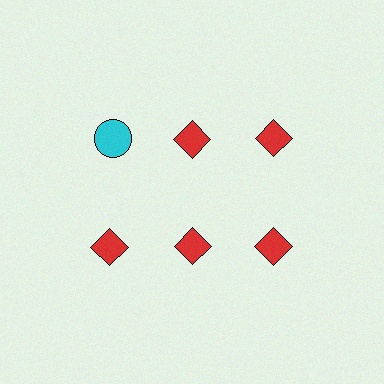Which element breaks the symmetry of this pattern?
The cyan circle in the top row, leftmost column breaks the symmetry. All other shapes are red diamonds.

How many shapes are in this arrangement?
There are 6 shapes arranged in a grid pattern.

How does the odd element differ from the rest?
It differs in both color (cyan instead of red) and shape (circle instead of diamond).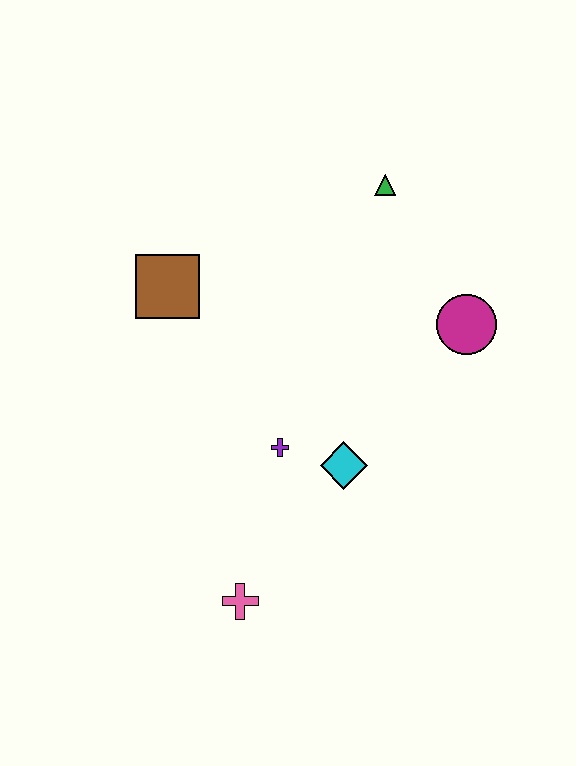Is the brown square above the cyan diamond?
Yes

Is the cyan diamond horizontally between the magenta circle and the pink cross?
Yes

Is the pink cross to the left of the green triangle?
Yes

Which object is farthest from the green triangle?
The pink cross is farthest from the green triangle.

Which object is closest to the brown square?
The purple cross is closest to the brown square.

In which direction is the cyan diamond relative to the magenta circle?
The cyan diamond is below the magenta circle.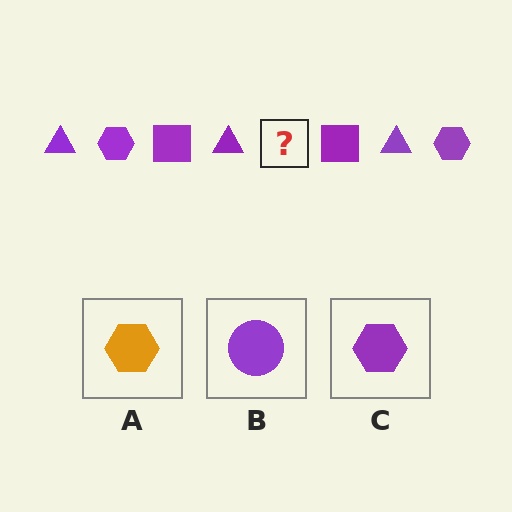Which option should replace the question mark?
Option C.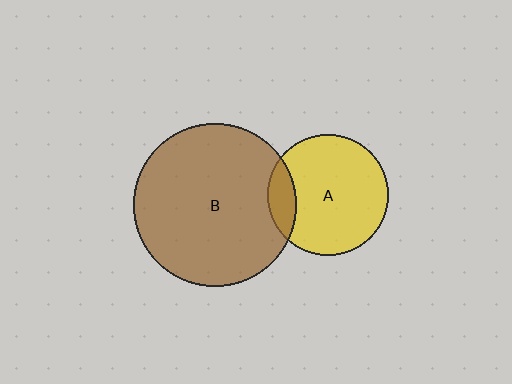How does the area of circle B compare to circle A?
Approximately 1.8 times.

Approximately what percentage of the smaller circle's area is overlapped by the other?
Approximately 15%.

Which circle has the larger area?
Circle B (brown).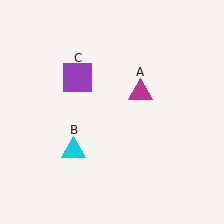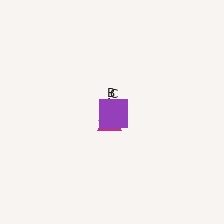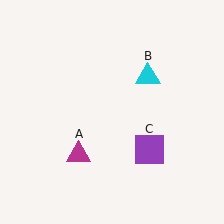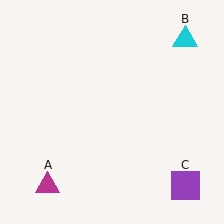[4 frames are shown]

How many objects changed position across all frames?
3 objects changed position: magenta triangle (object A), cyan triangle (object B), purple square (object C).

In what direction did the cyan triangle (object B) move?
The cyan triangle (object B) moved up and to the right.